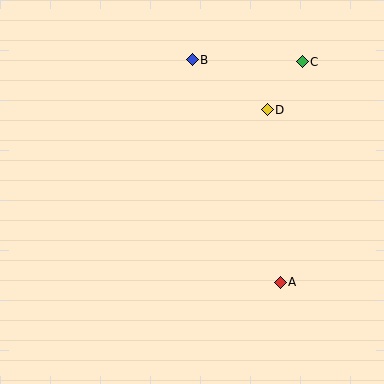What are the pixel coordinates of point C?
Point C is at (302, 62).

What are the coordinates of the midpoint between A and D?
The midpoint between A and D is at (274, 196).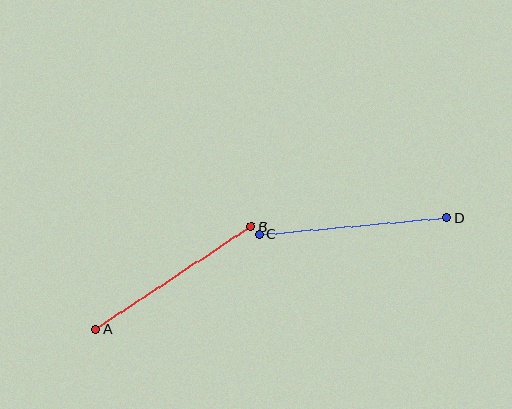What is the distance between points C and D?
The distance is approximately 188 pixels.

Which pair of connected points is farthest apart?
Points C and D are farthest apart.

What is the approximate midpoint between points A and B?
The midpoint is at approximately (173, 278) pixels.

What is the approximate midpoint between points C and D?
The midpoint is at approximately (353, 226) pixels.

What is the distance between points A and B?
The distance is approximately 186 pixels.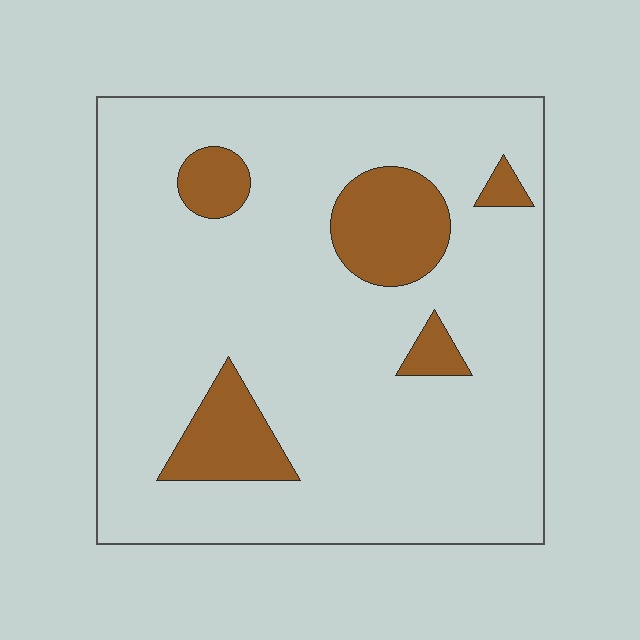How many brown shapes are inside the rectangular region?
5.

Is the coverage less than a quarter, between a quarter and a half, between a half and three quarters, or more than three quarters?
Less than a quarter.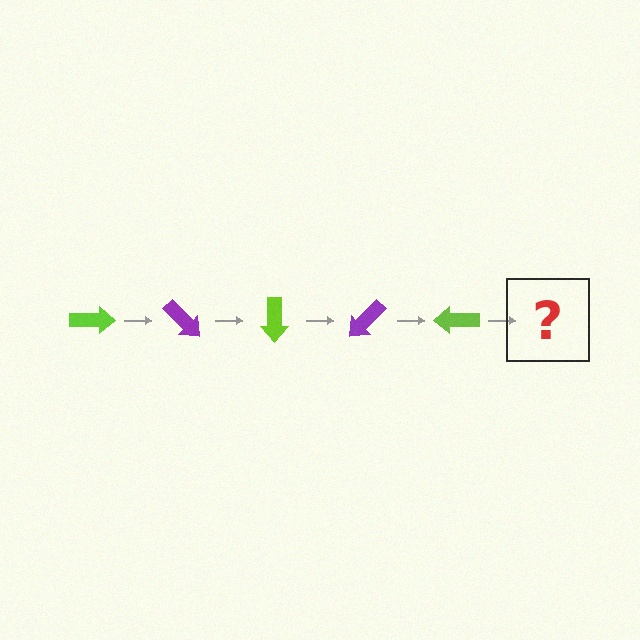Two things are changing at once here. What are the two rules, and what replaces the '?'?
The two rules are that it rotates 45 degrees each step and the color cycles through lime and purple. The '?' should be a purple arrow, rotated 225 degrees from the start.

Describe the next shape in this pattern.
It should be a purple arrow, rotated 225 degrees from the start.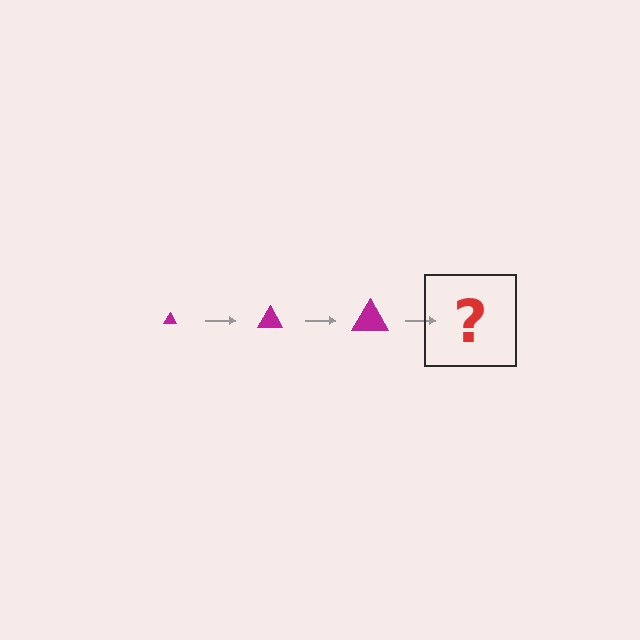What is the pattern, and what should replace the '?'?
The pattern is that the triangle gets progressively larger each step. The '?' should be a magenta triangle, larger than the previous one.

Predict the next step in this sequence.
The next step is a magenta triangle, larger than the previous one.